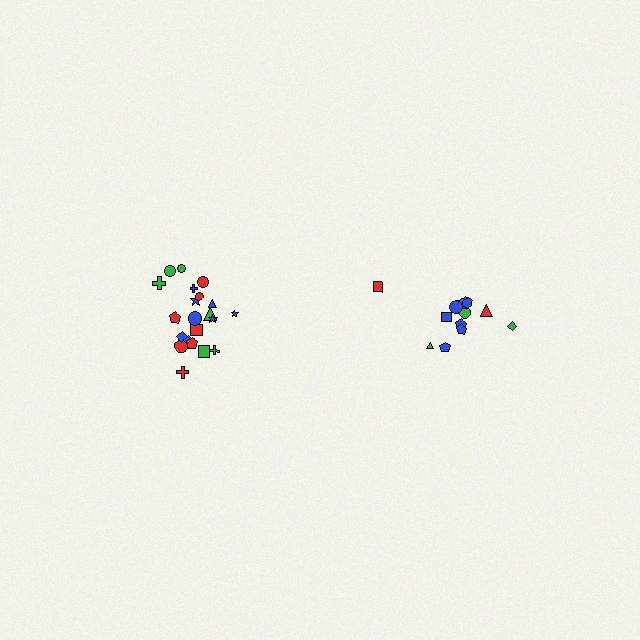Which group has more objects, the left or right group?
The left group.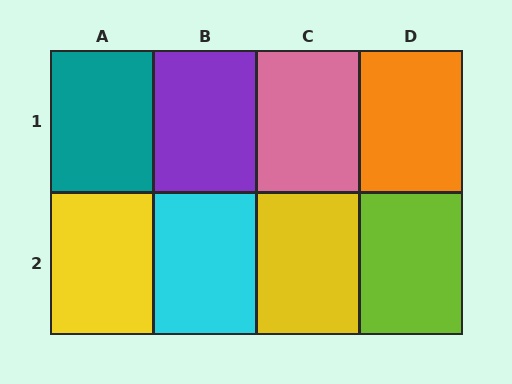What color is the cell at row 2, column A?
Yellow.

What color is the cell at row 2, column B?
Cyan.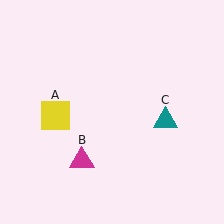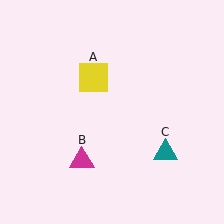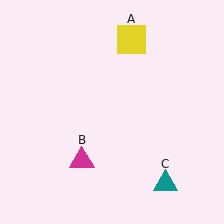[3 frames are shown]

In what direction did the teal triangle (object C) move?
The teal triangle (object C) moved down.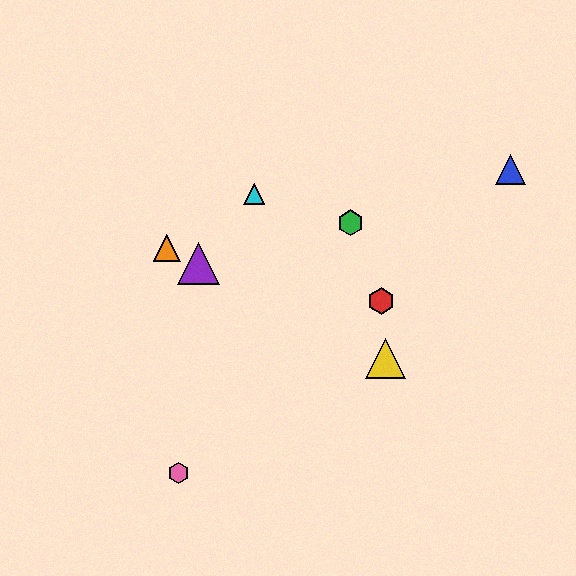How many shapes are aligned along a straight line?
3 shapes (the yellow triangle, the purple triangle, the orange triangle) are aligned along a straight line.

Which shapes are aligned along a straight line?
The yellow triangle, the purple triangle, the orange triangle are aligned along a straight line.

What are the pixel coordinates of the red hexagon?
The red hexagon is at (381, 301).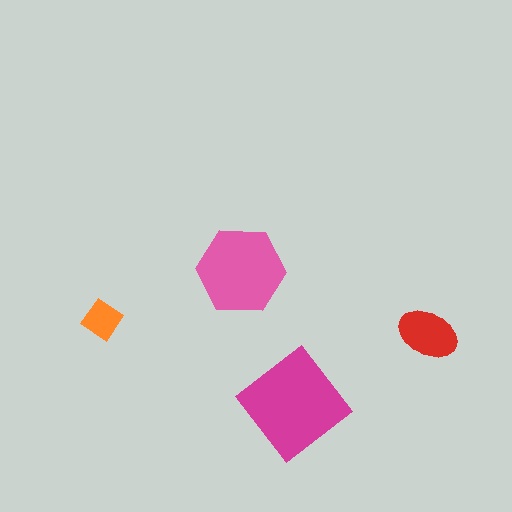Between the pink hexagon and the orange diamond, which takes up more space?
The pink hexagon.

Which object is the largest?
The magenta diamond.